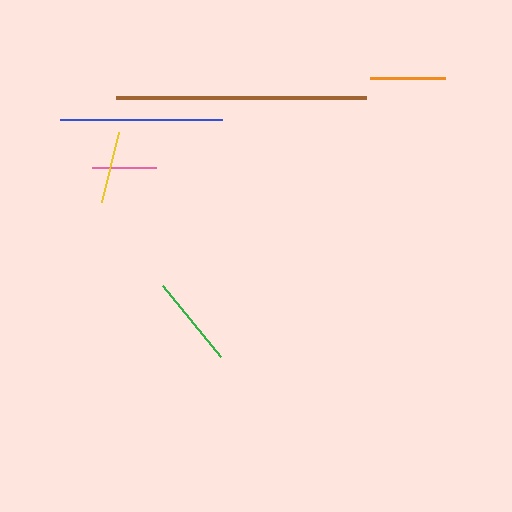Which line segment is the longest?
The brown line is the longest at approximately 250 pixels.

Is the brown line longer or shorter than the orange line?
The brown line is longer than the orange line.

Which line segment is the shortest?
The pink line is the shortest at approximately 64 pixels.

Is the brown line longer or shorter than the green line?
The brown line is longer than the green line.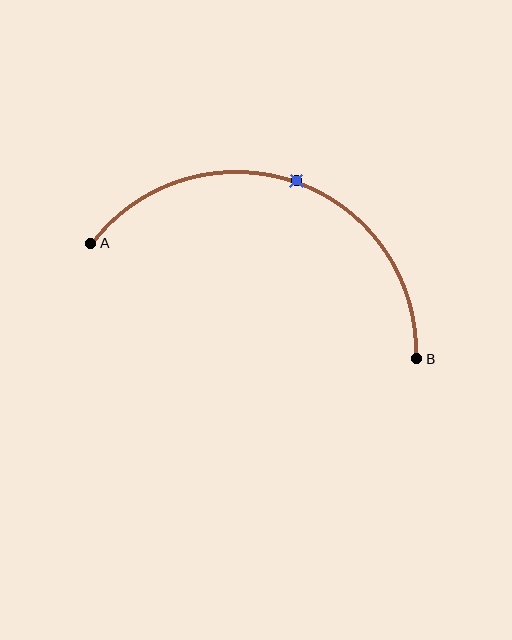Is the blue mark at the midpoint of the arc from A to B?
Yes. The blue mark lies on the arc at equal arc-length from both A and B — it is the arc midpoint.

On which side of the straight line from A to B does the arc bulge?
The arc bulges above the straight line connecting A and B.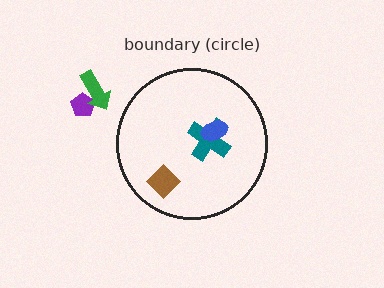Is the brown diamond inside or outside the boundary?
Inside.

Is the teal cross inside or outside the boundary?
Inside.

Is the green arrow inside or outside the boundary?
Outside.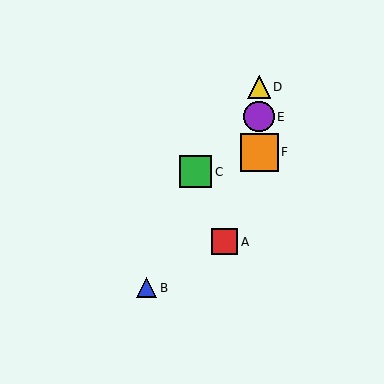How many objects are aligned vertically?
3 objects (D, E, F) are aligned vertically.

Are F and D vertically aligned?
Yes, both are at x≈259.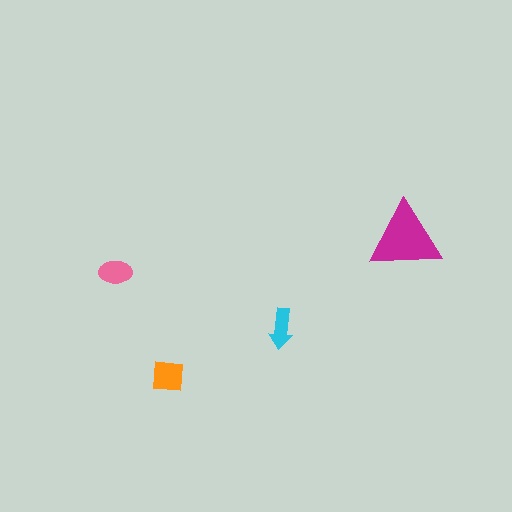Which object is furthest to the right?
The magenta triangle is rightmost.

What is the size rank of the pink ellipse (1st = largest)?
3rd.